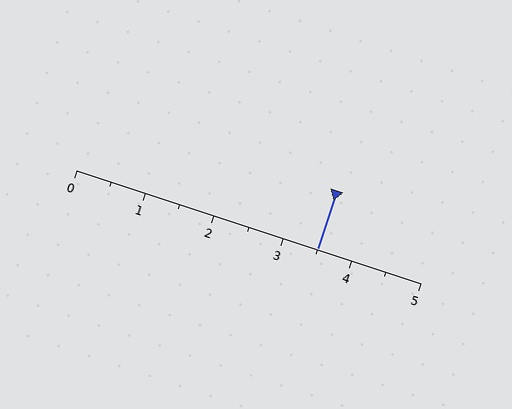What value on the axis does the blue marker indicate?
The marker indicates approximately 3.5.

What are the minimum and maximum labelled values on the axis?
The axis runs from 0 to 5.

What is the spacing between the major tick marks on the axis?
The major ticks are spaced 1 apart.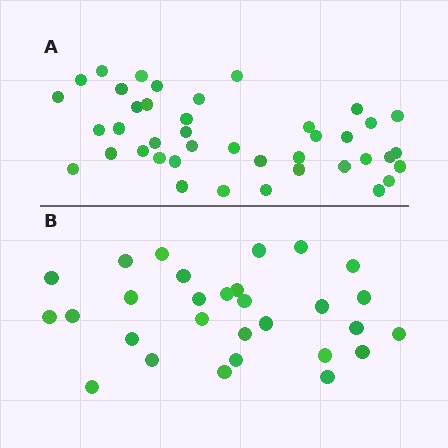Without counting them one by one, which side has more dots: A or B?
Region A (the top region) has more dots.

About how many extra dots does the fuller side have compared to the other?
Region A has roughly 12 or so more dots than region B.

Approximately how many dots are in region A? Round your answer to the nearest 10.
About 40 dots. (The exact count is 41, which rounds to 40.)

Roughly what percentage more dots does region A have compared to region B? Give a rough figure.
About 40% more.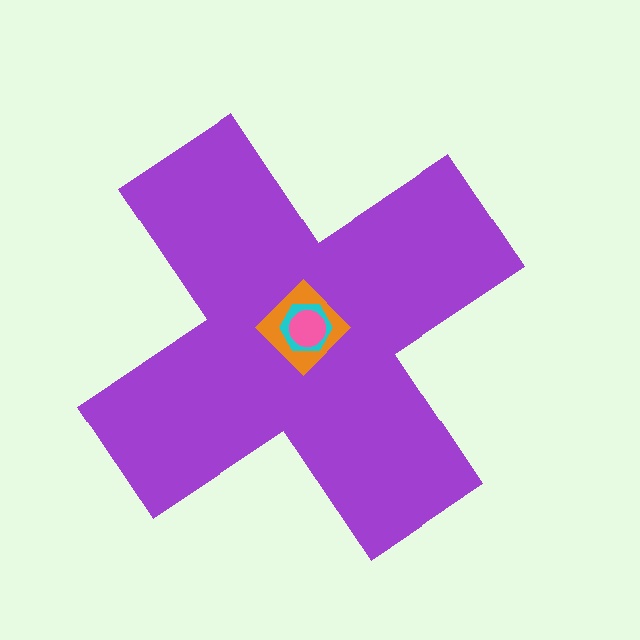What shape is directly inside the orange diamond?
The cyan hexagon.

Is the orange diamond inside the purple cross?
Yes.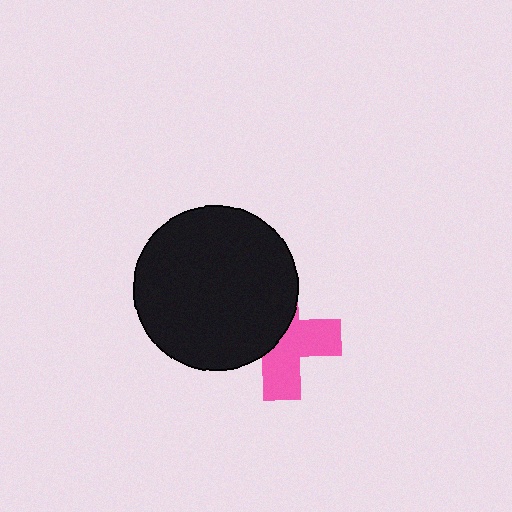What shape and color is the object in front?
The object in front is a black circle.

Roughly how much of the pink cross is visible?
About half of it is visible (roughly 52%).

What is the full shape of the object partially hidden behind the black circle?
The partially hidden object is a pink cross.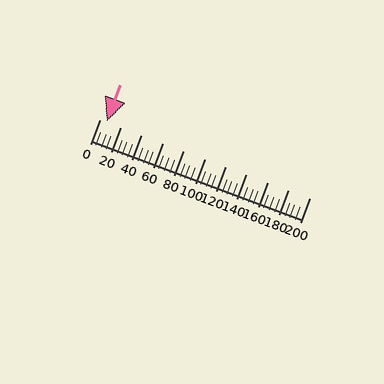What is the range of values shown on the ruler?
The ruler shows values from 0 to 200.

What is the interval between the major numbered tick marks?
The major tick marks are spaced 20 units apart.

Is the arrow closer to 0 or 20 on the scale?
The arrow is closer to 0.